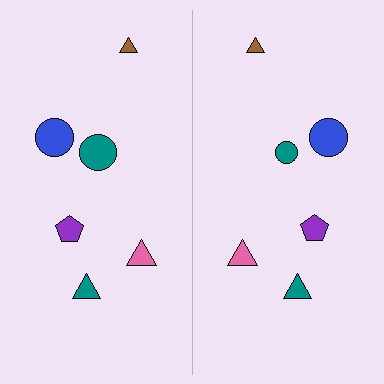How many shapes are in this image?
There are 12 shapes in this image.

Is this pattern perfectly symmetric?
No, the pattern is not perfectly symmetric. The teal circle on the right side has a different size than its mirror counterpart.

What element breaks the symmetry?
The teal circle on the right side has a different size than its mirror counterpart.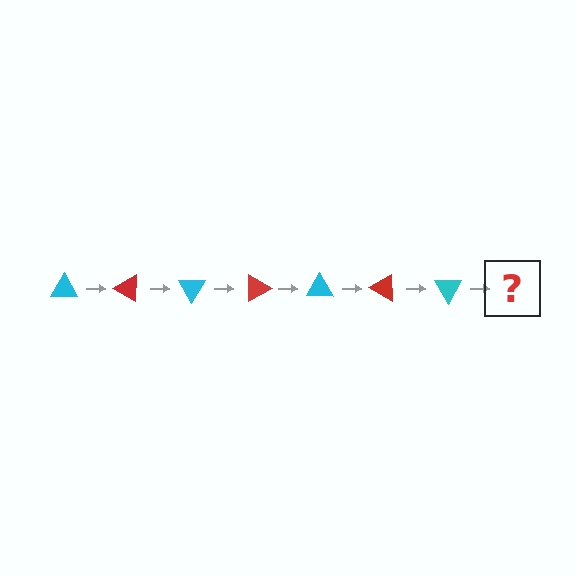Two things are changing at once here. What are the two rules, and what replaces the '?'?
The two rules are that it rotates 30 degrees each step and the color cycles through cyan and red. The '?' should be a red triangle, rotated 210 degrees from the start.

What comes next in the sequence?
The next element should be a red triangle, rotated 210 degrees from the start.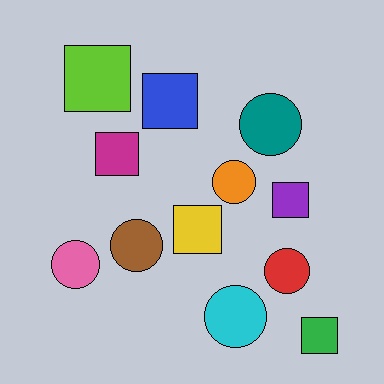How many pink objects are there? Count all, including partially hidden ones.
There is 1 pink object.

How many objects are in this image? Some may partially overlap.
There are 12 objects.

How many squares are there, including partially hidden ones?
There are 6 squares.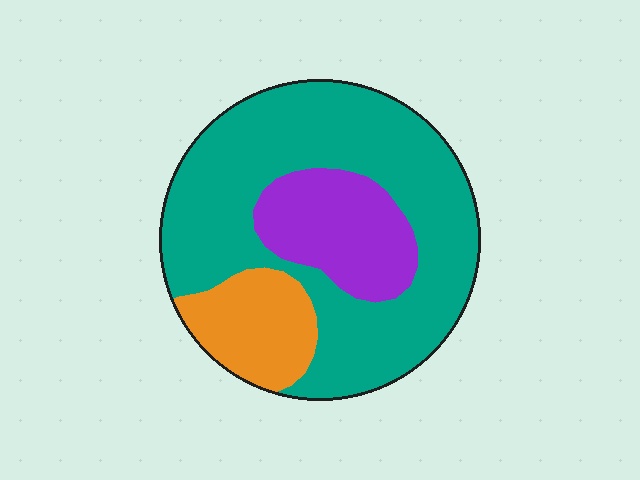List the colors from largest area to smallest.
From largest to smallest: teal, purple, orange.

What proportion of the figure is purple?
Purple covers about 20% of the figure.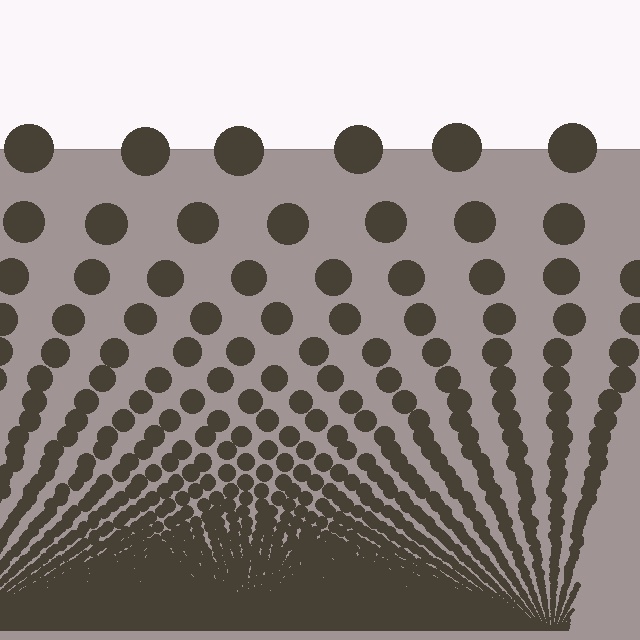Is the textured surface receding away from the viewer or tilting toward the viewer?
The surface appears to tilt toward the viewer. Texture elements get larger and sparser toward the top.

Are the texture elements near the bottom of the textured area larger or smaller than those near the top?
Smaller. The gradient is inverted — elements near the bottom are smaller and denser.